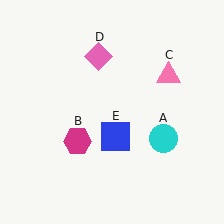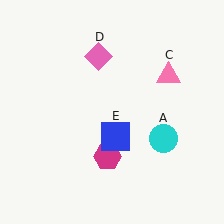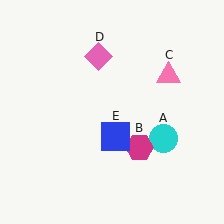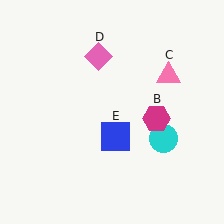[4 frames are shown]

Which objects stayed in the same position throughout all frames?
Cyan circle (object A) and pink triangle (object C) and pink diamond (object D) and blue square (object E) remained stationary.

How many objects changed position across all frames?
1 object changed position: magenta hexagon (object B).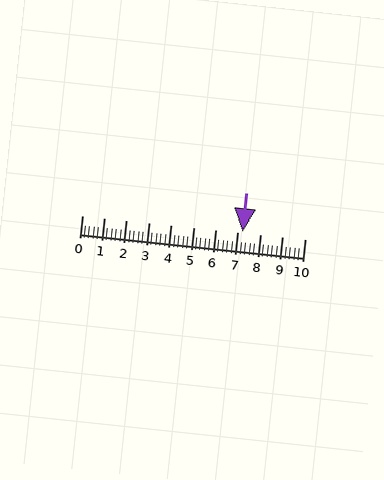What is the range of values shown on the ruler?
The ruler shows values from 0 to 10.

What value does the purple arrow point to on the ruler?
The purple arrow points to approximately 7.2.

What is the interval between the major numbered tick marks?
The major tick marks are spaced 1 units apart.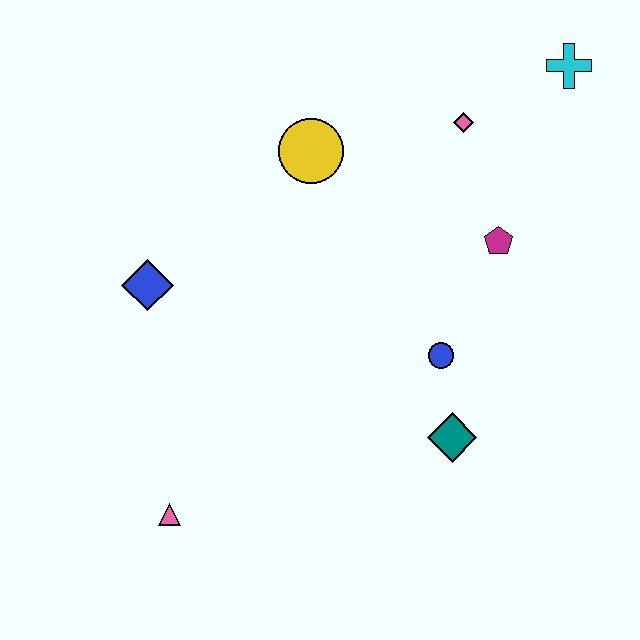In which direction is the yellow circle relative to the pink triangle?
The yellow circle is above the pink triangle.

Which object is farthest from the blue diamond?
The cyan cross is farthest from the blue diamond.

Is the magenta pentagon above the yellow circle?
No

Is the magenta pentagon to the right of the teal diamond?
Yes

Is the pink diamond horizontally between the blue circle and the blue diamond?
No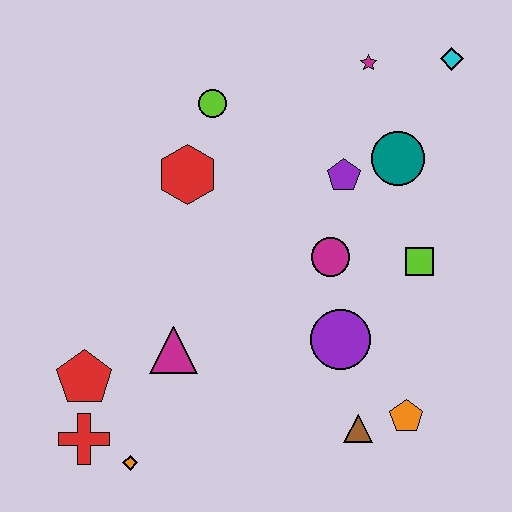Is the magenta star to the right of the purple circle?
Yes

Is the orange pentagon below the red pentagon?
Yes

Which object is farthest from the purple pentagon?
The red cross is farthest from the purple pentagon.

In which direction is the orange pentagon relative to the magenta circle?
The orange pentagon is below the magenta circle.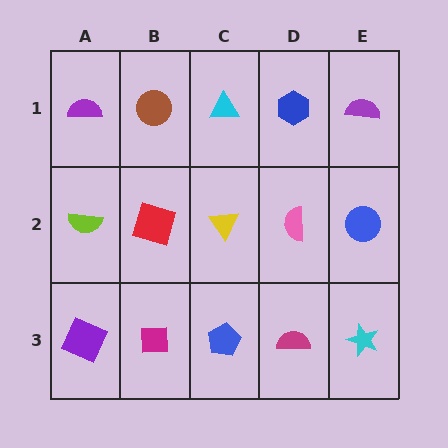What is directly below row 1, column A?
A lime semicircle.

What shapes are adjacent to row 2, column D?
A blue hexagon (row 1, column D), a magenta semicircle (row 3, column D), a yellow triangle (row 2, column C), a blue circle (row 2, column E).